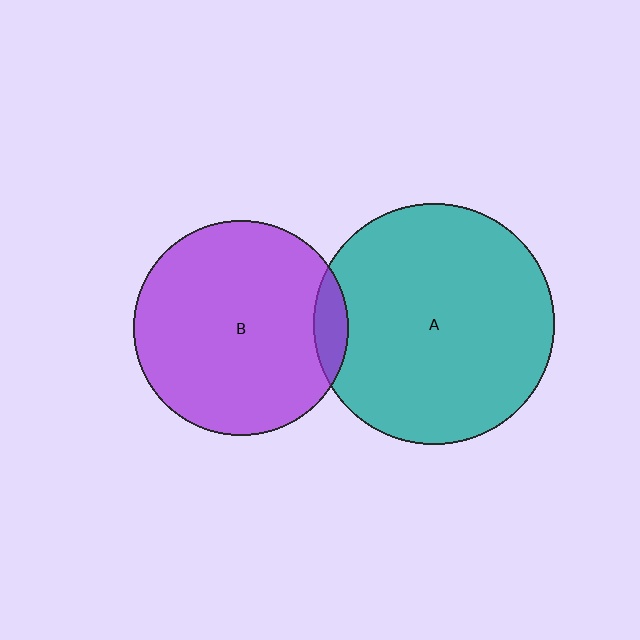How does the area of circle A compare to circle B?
Approximately 1.3 times.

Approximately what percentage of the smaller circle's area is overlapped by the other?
Approximately 10%.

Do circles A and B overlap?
Yes.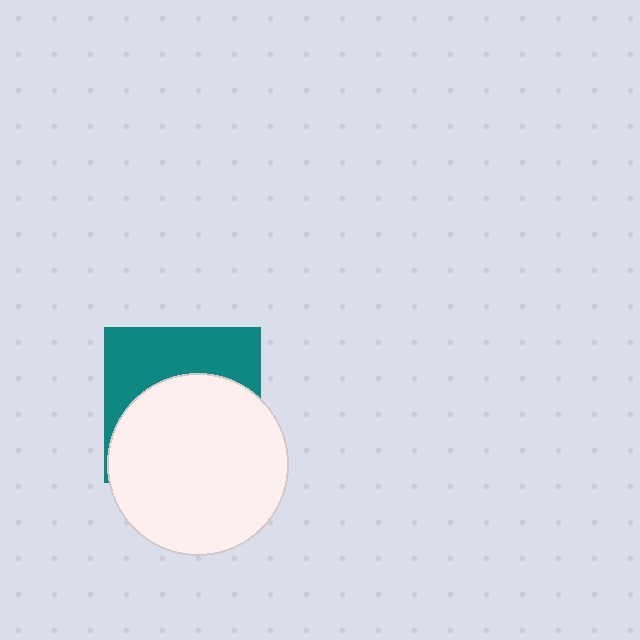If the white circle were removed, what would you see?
You would see the complete teal square.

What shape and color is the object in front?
The object in front is a white circle.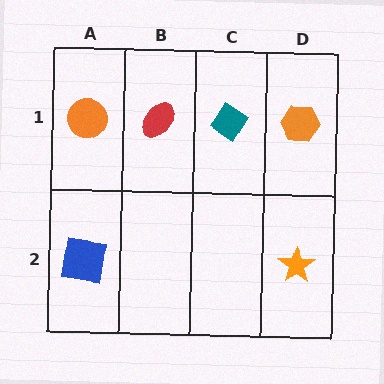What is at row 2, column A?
A blue square.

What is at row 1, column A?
An orange circle.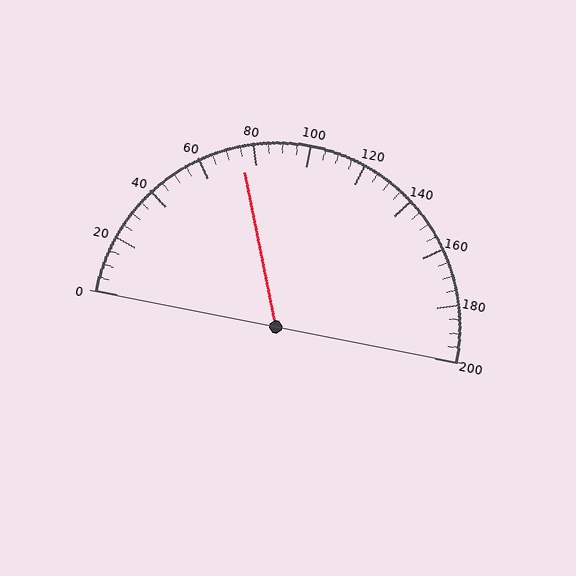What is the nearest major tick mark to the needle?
The nearest major tick mark is 80.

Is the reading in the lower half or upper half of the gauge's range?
The reading is in the lower half of the range (0 to 200).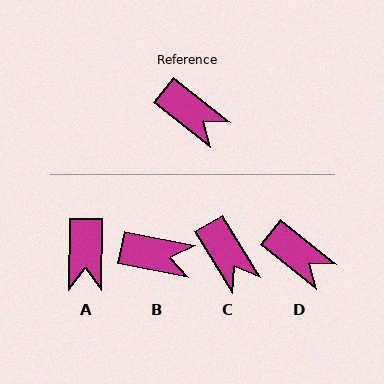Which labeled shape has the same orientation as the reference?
D.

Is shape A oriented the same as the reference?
No, it is off by about 52 degrees.